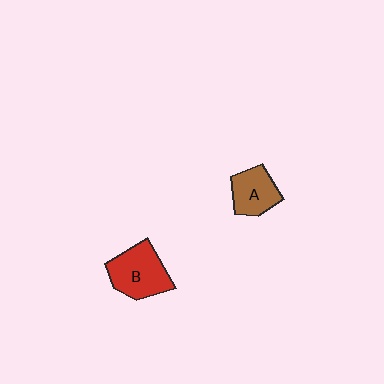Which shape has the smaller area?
Shape A (brown).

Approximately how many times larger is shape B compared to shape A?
Approximately 1.4 times.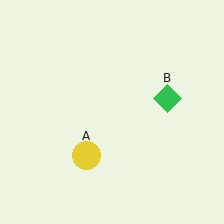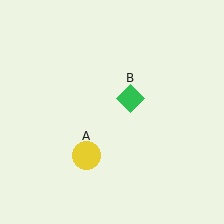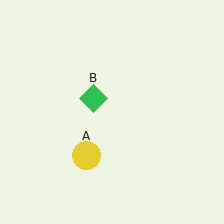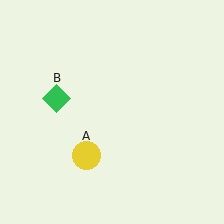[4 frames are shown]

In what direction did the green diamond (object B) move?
The green diamond (object B) moved left.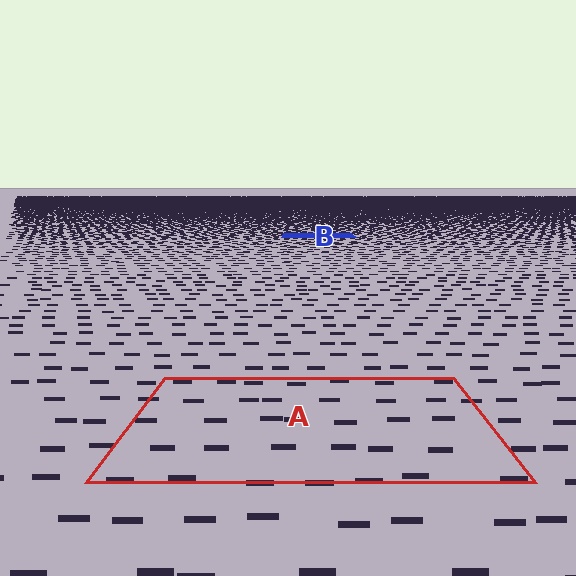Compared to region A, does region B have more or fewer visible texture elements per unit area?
Region B has more texture elements per unit area — they are packed more densely because it is farther away.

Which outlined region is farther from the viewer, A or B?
Region B is farther from the viewer — the texture elements inside it appear smaller and more densely packed.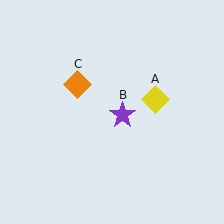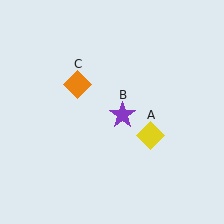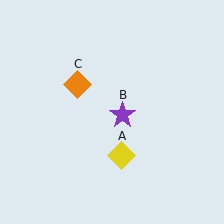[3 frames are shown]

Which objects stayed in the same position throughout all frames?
Purple star (object B) and orange diamond (object C) remained stationary.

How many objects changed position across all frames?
1 object changed position: yellow diamond (object A).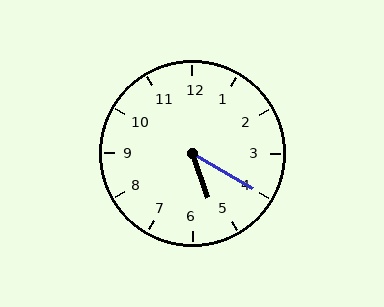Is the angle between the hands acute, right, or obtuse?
It is acute.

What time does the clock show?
5:20.